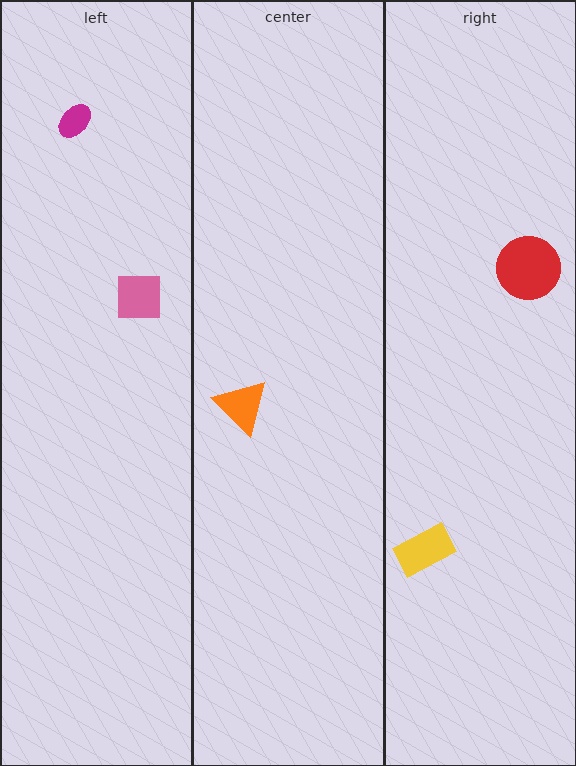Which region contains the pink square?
The left region.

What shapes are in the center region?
The orange triangle.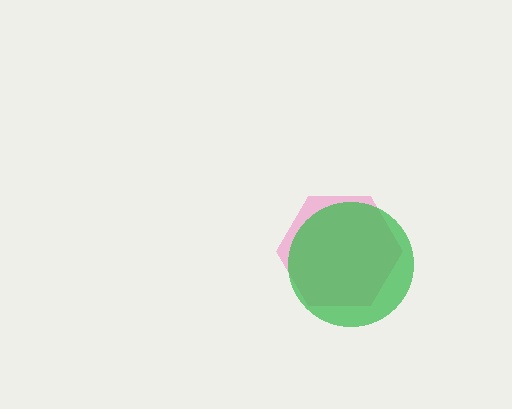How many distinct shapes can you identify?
There are 2 distinct shapes: a pink hexagon, a green circle.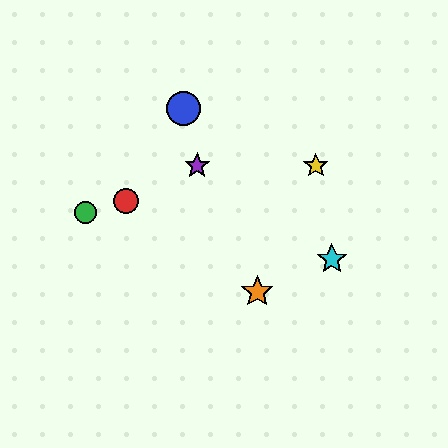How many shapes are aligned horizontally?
2 shapes (the yellow star, the purple star) are aligned horizontally.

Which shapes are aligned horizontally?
The yellow star, the purple star are aligned horizontally.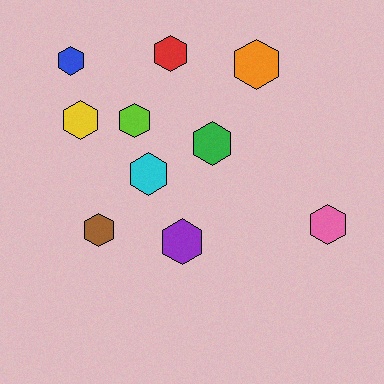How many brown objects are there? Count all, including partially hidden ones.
There is 1 brown object.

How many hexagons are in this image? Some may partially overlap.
There are 10 hexagons.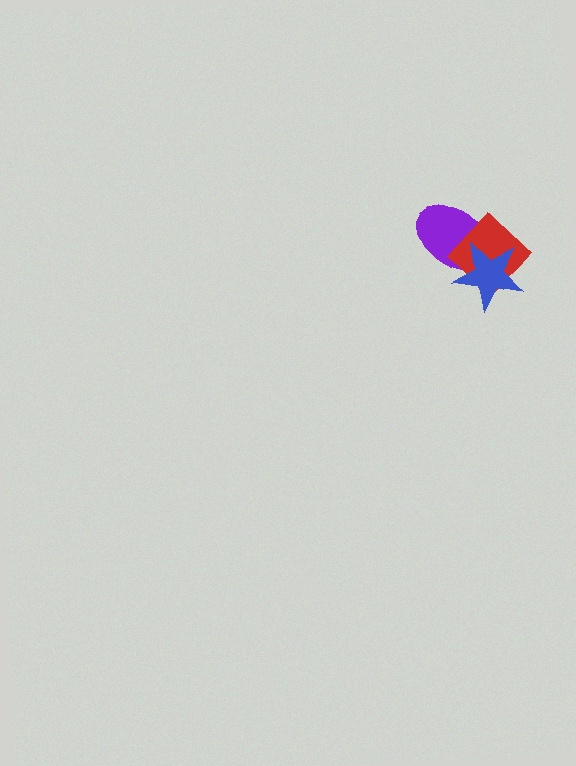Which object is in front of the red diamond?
The blue star is in front of the red diamond.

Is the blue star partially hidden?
No, no other shape covers it.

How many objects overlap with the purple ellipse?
2 objects overlap with the purple ellipse.